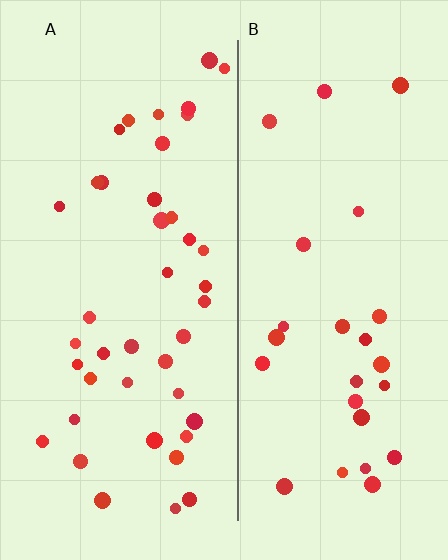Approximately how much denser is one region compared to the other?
Approximately 1.6× — region A over region B.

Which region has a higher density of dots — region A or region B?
A (the left).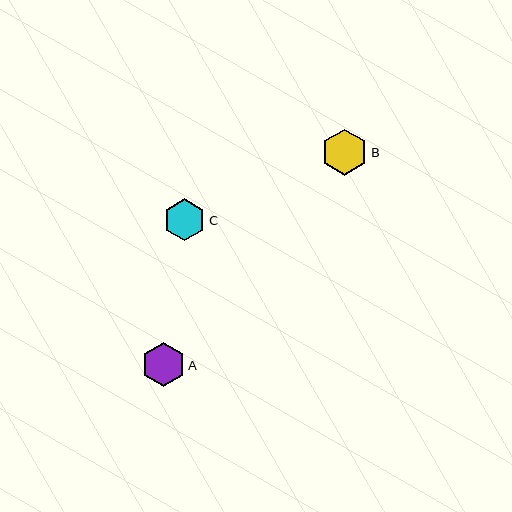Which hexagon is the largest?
Hexagon B is the largest with a size of approximately 46 pixels.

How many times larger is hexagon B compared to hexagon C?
Hexagon B is approximately 1.1 times the size of hexagon C.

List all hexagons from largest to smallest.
From largest to smallest: B, A, C.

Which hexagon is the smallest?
Hexagon C is the smallest with a size of approximately 42 pixels.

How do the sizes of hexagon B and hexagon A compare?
Hexagon B and hexagon A are approximately the same size.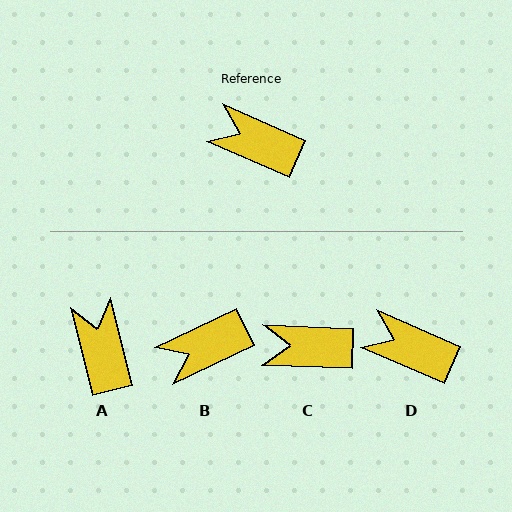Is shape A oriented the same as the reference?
No, it is off by about 52 degrees.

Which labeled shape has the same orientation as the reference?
D.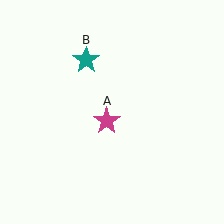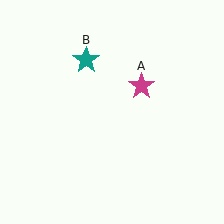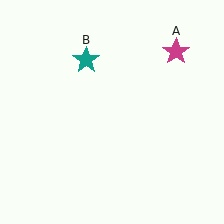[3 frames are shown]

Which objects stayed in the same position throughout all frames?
Teal star (object B) remained stationary.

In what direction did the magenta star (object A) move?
The magenta star (object A) moved up and to the right.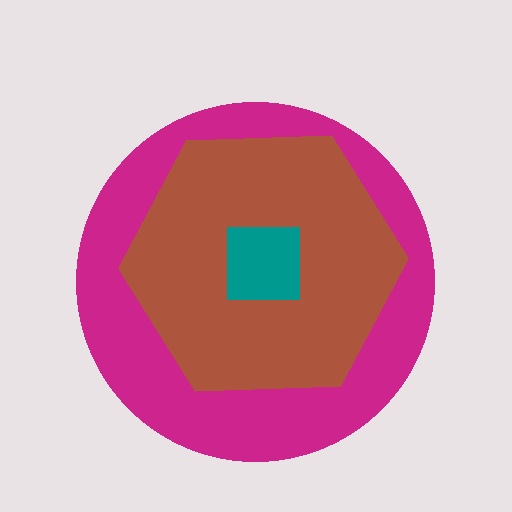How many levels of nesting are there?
3.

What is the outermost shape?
The magenta circle.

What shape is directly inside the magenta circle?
The brown hexagon.